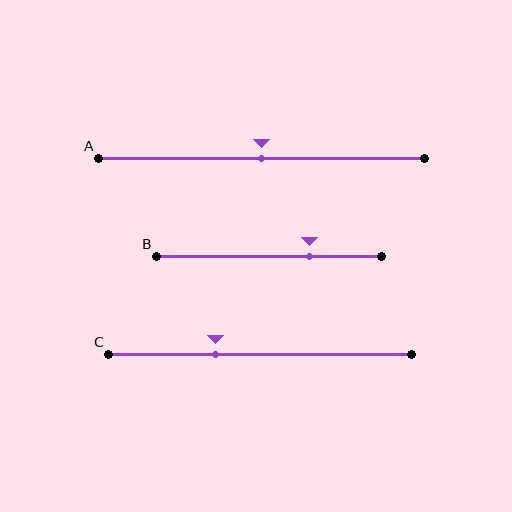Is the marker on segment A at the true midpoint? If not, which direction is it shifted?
Yes, the marker on segment A is at the true midpoint.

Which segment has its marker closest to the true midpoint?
Segment A has its marker closest to the true midpoint.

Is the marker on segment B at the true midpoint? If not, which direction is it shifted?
No, the marker on segment B is shifted to the right by about 18% of the segment length.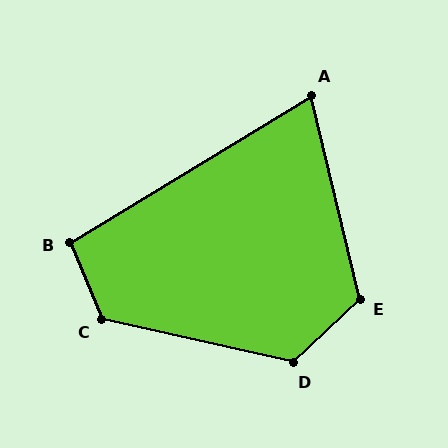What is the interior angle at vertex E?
Approximately 120 degrees (obtuse).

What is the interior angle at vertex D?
Approximately 123 degrees (obtuse).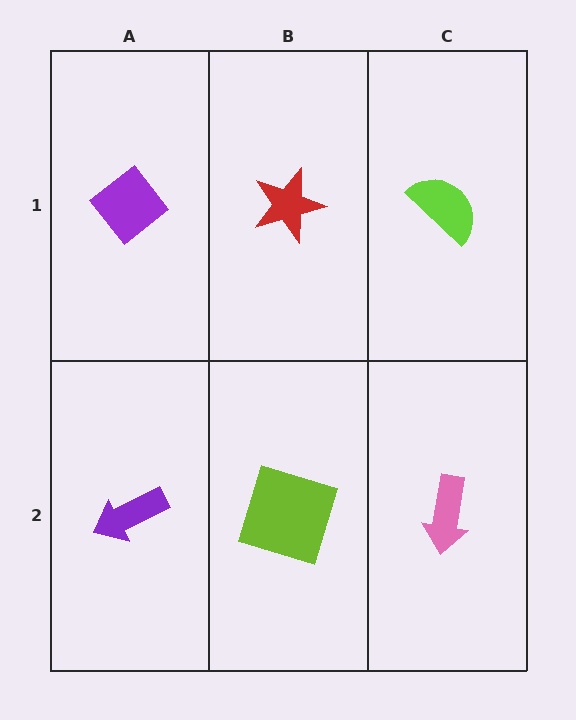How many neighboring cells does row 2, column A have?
2.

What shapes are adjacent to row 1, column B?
A lime square (row 2, column B), a purple diamond (row 1, column A), a lime semicircle (row 1, column C).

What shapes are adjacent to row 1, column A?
A purple arrow (row 2, column A), a red star (row 1, column B).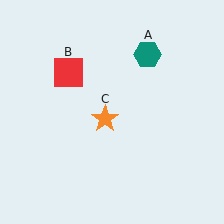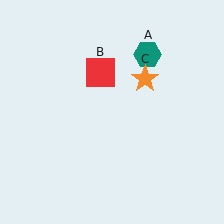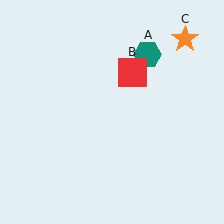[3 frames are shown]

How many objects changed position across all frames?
2 objects changed position: red square (object B), orange star (object C).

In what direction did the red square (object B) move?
The red square (object B) moved right.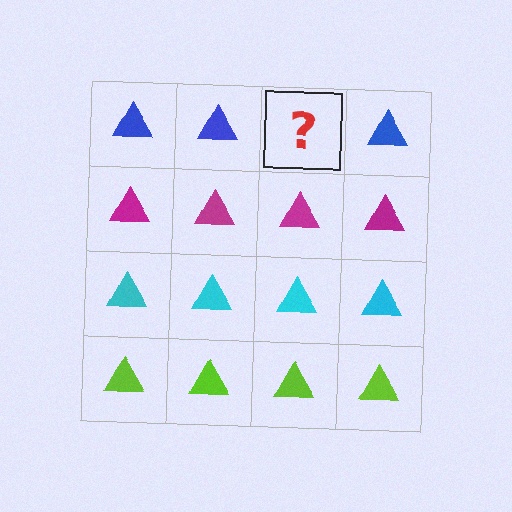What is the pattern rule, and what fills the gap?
The rule is that each row has a consistent color. The gap should be filled with a blue triangle.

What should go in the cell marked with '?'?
The missing cell should contain a blue triangle.